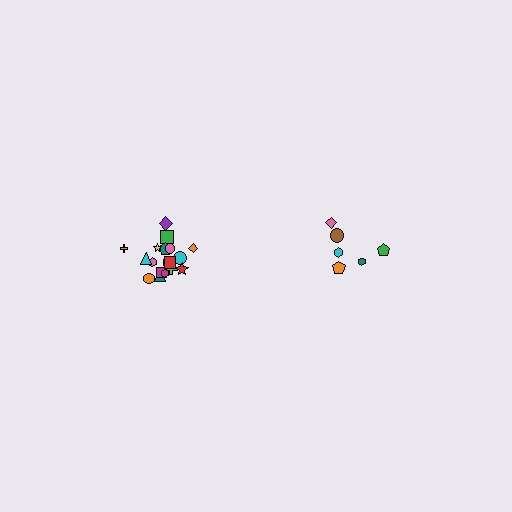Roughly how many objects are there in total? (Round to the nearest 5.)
Roughly 25 objects in total.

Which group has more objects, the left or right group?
The left group.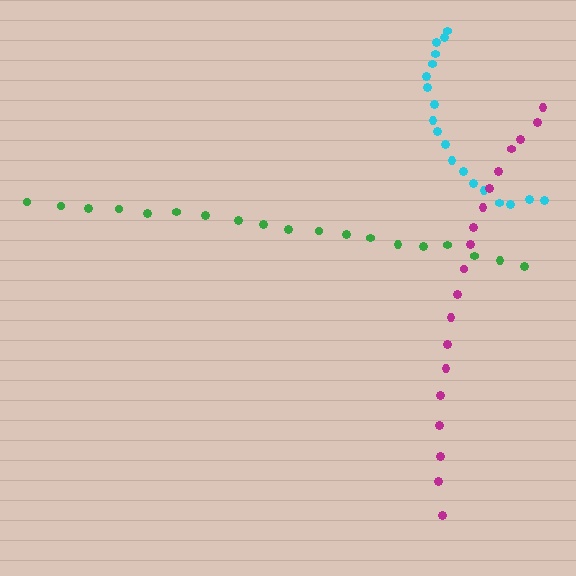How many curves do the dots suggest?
There are 3 distinct paths.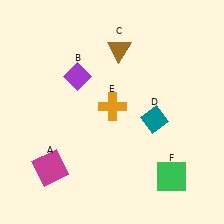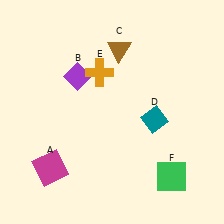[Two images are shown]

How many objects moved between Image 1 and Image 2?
1 object moved between the two images.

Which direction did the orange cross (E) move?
The orange cross (E) moved up.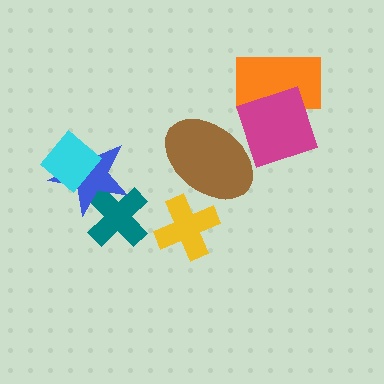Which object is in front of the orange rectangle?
The magenta diamond is in front of the orange rectangle.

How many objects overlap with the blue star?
2 objects overlap with the blue star.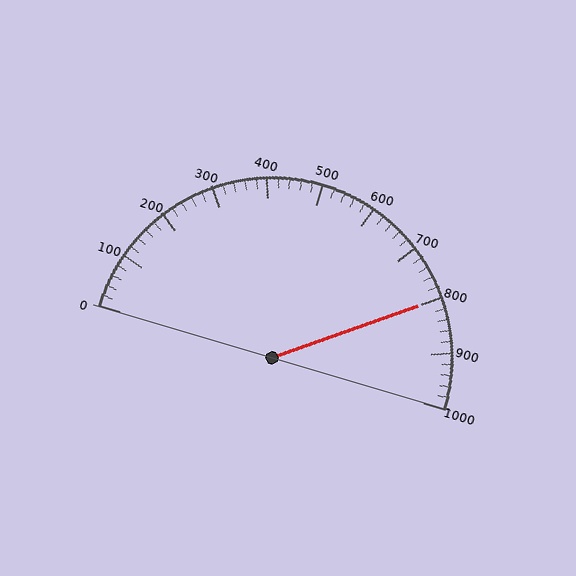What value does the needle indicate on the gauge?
The needle indicates approximately 800.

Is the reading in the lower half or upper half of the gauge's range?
The reading is in the upper half of the range (0 to 1000).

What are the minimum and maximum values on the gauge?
The gauge ranges from 0 to 1000.